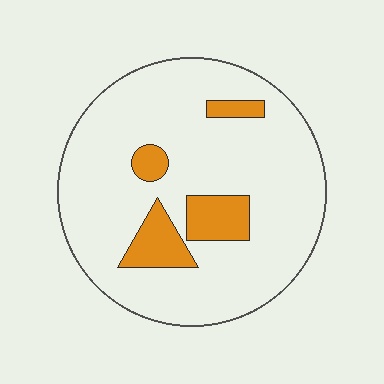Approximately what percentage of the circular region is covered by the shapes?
Approximately 15%.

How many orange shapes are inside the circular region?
4.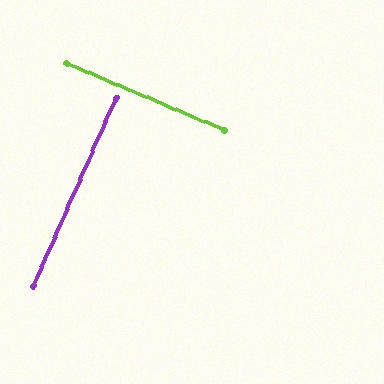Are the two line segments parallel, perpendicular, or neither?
Perpendicular — they meet at approximately 89°.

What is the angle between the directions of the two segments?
Approximately 89 degrees.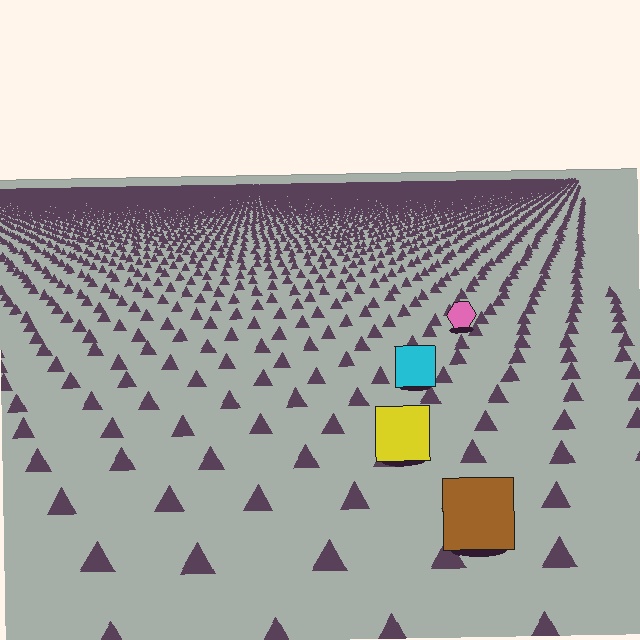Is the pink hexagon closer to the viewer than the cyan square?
No. The cyan square is closer — you can tell from the texture gradient: the ground texture is coarser near it.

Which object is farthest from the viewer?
The pink hexagon is farthest from the viewer. It appears smaller and the ground texture around it is denser.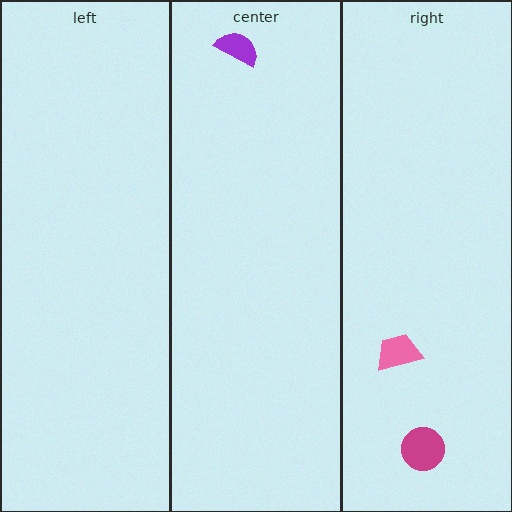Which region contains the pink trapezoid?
The right region.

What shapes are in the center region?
The purple semicircle.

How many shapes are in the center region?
1.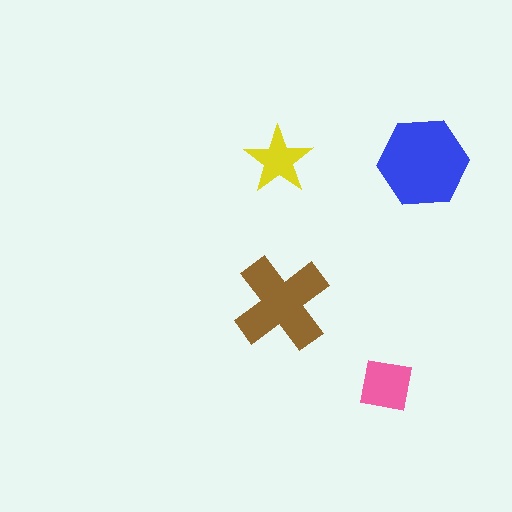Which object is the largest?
The blue hexagon.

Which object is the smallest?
The yellow star.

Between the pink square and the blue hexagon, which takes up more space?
The blue hexagon.